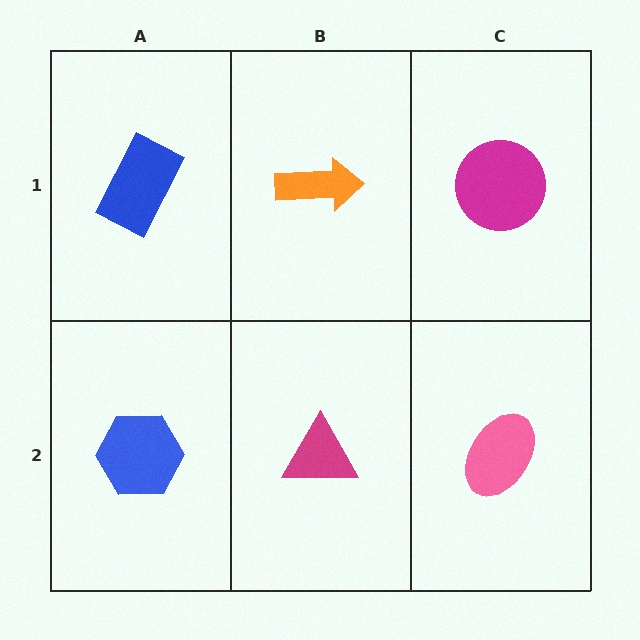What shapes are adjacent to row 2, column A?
A blue rectangle (row 1, column A), a magenta triangle (row 2, column B).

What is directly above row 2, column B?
An orange arrow.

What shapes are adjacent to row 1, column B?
A magenta triangle (row 2, column B), a blue rectangle (row 1, column A), a magenta circle (row 1, column C).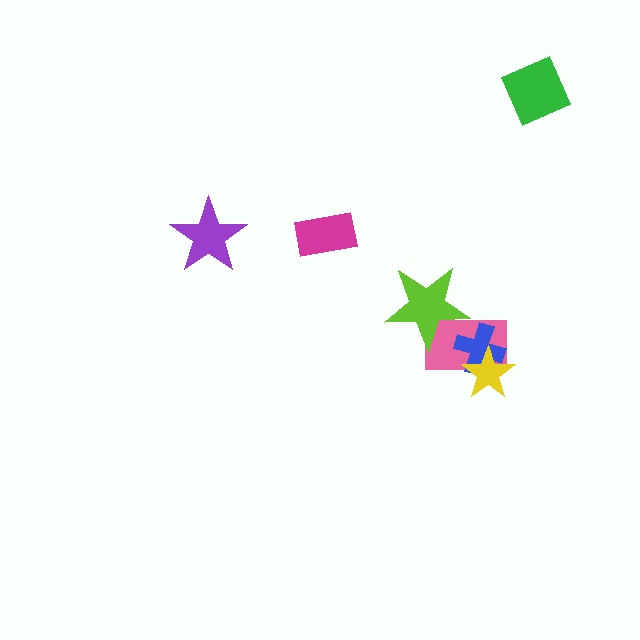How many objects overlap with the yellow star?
2 objects overlap with the yellow star.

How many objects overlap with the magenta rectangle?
0 objects overlap with the magenta rectangle.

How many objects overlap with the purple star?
0 objects overlap with the purple star.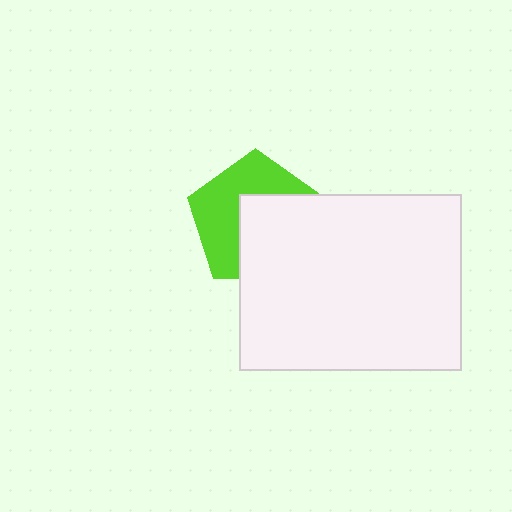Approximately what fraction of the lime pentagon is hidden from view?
Roughly 50% of the lime pentagon is hidden behind the white rectangle.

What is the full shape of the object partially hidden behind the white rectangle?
The partially hidden object is a lime pentagon.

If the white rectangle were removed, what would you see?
You would see the complete lime pentagon.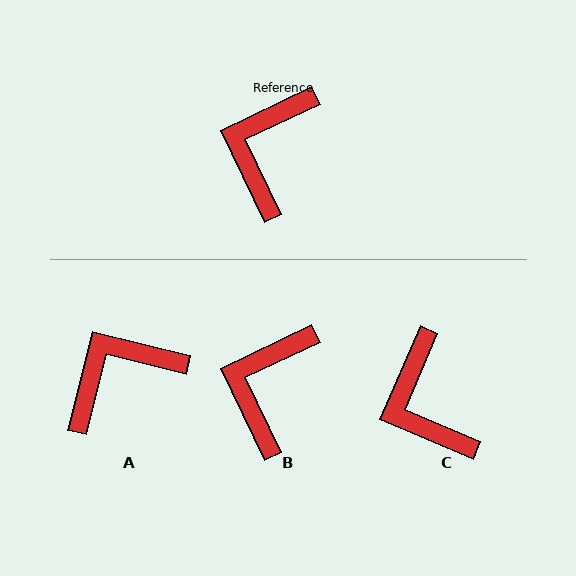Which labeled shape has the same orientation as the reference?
B.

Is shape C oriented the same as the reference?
No, it is off by about 41 degrees.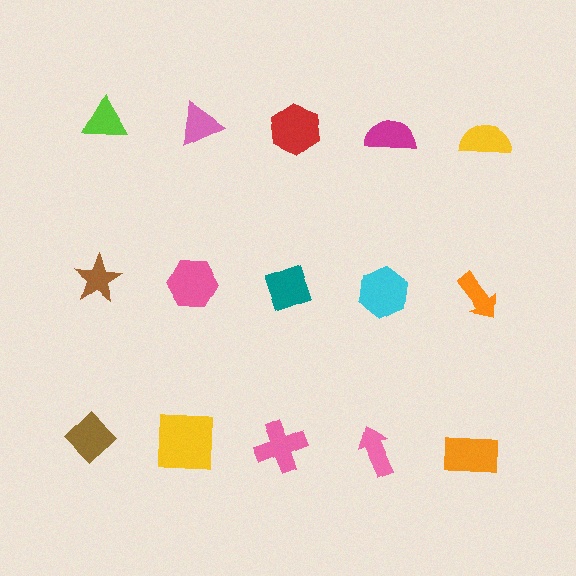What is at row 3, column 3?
A pink cross.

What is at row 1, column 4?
A magenta semicircle.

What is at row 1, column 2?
A pink triangle.